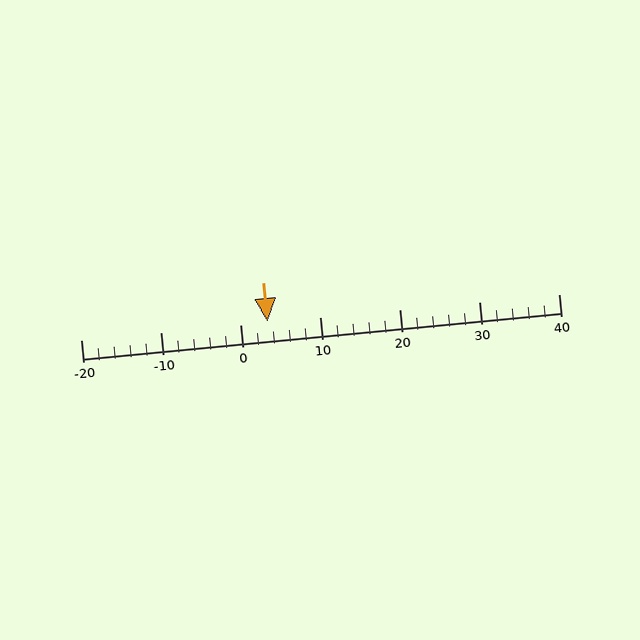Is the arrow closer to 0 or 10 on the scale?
The arrow is closer to 0.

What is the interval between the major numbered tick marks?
The major tick marks are spaced 10 units apart.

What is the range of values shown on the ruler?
The ruler shows values from -20 to 40.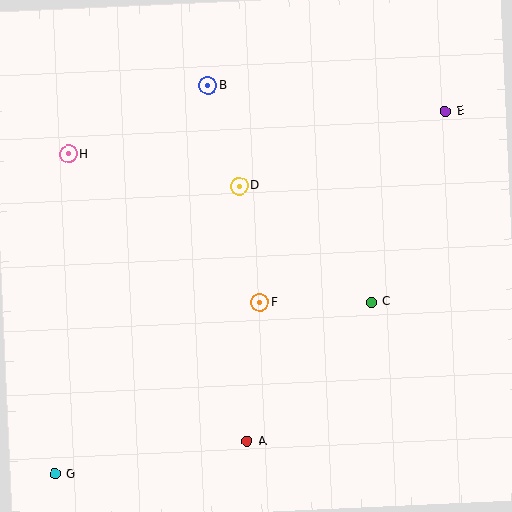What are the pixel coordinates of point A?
Point A is at (247, 441).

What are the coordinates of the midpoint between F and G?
The midpoint between F and G is at (157, 388).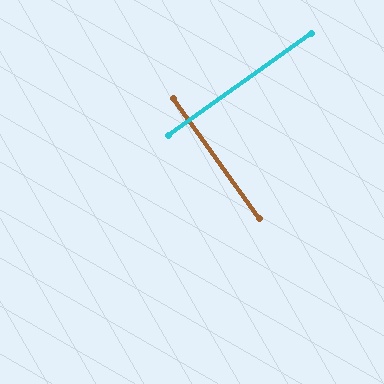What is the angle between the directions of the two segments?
Approximately 90 degrees.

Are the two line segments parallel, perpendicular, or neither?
Perpendicular — they meet at approximately 90°.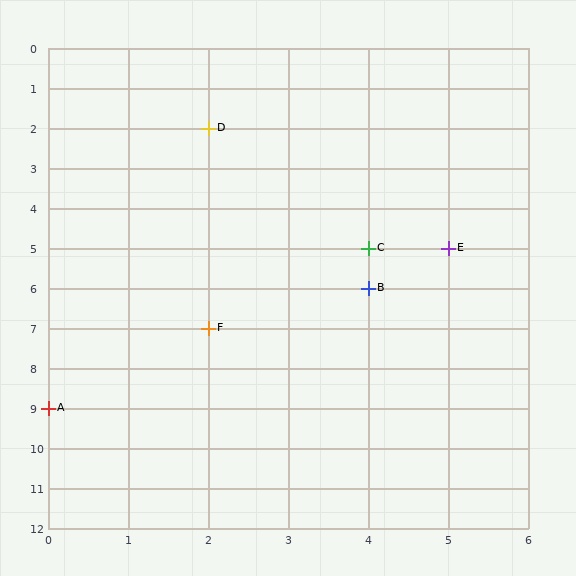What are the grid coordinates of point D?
Point D is at grid coordinates (2, 2).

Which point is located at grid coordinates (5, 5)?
Point E is at (5, 5).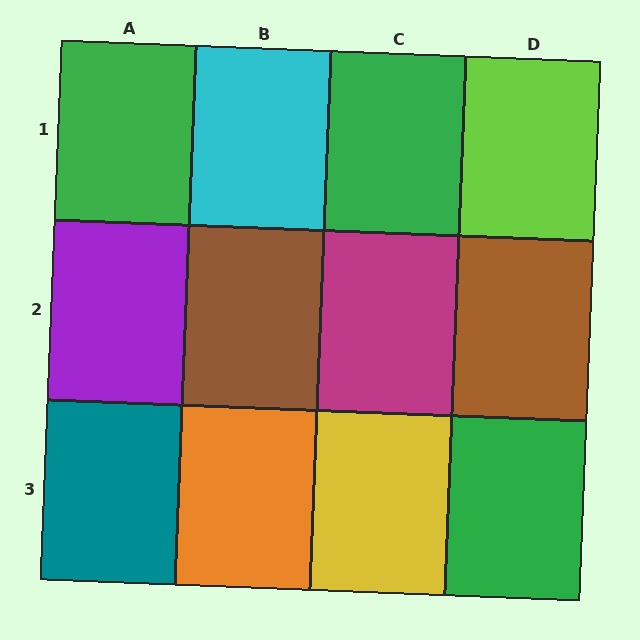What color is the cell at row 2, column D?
Brown.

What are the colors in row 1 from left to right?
Green, cyan, green, lime.